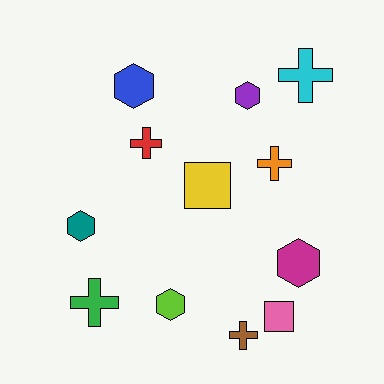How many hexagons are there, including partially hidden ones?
There are 5 hexagons.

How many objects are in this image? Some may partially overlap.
There are 12 objects.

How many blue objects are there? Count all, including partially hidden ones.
There is 1 blue object.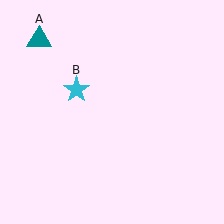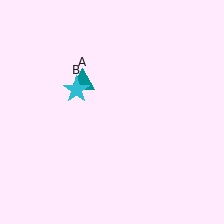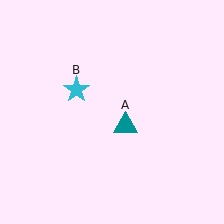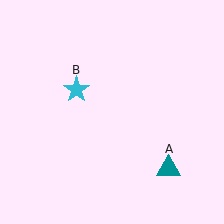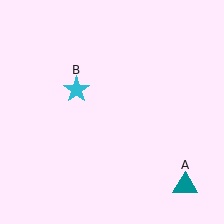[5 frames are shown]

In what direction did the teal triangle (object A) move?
The teal triangle (object A) moved down and to the right.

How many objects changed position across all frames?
1 object changed position: teal triangle (object A).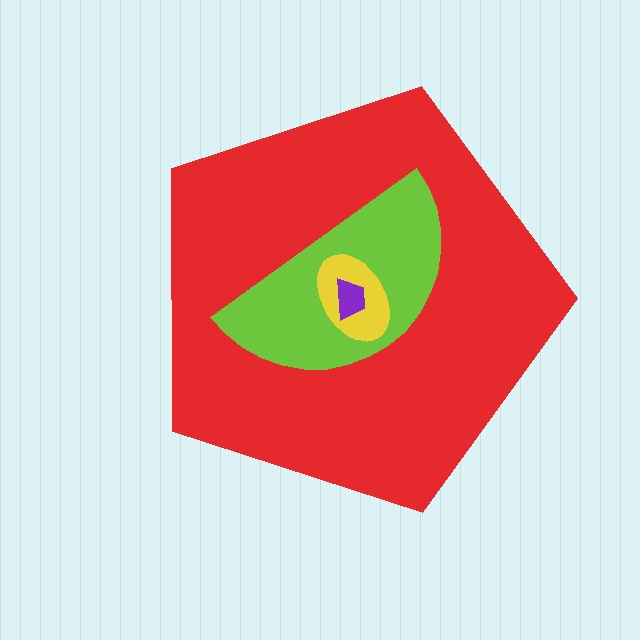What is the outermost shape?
The red pentagon.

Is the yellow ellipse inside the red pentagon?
Yes.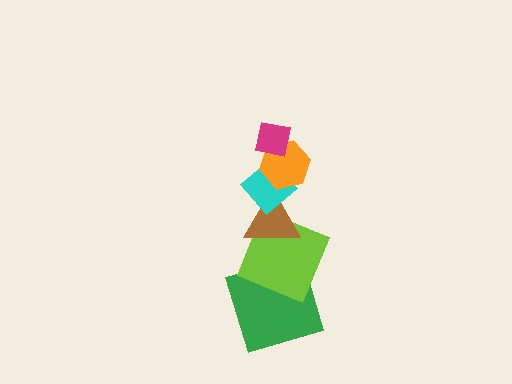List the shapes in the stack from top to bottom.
From top to bottom: the magenta square, the orange hexagon, the cyan diamond, the brown triangle, the lime square, the green square.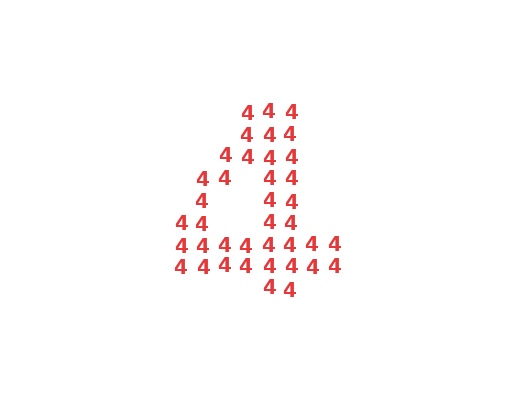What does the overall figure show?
The overall figure shows the digit 4.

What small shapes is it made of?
It is made of small digit 4's.